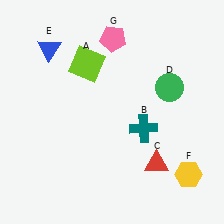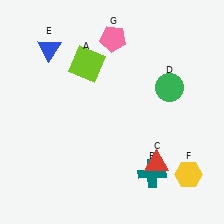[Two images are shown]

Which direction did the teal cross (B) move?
The teal cross (B) moved down.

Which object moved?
The teal cross (B) moved down.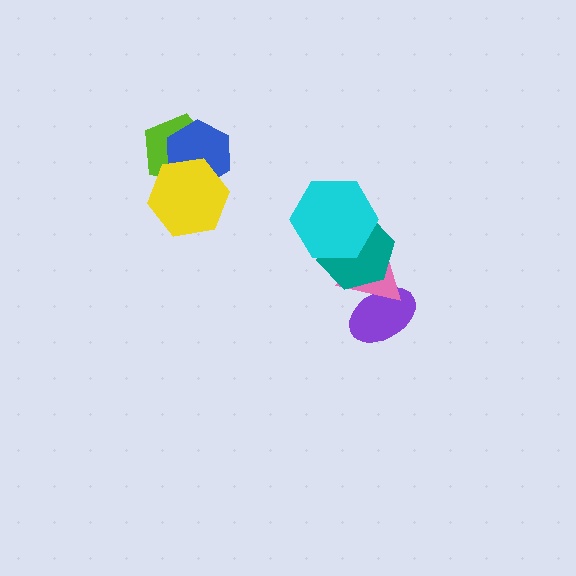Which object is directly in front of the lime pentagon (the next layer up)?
The blue hexagon is directly in front of the lime pentagon.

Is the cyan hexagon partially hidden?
No, no other shape covers it.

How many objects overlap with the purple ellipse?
1 object overlaps with the purple ellipse.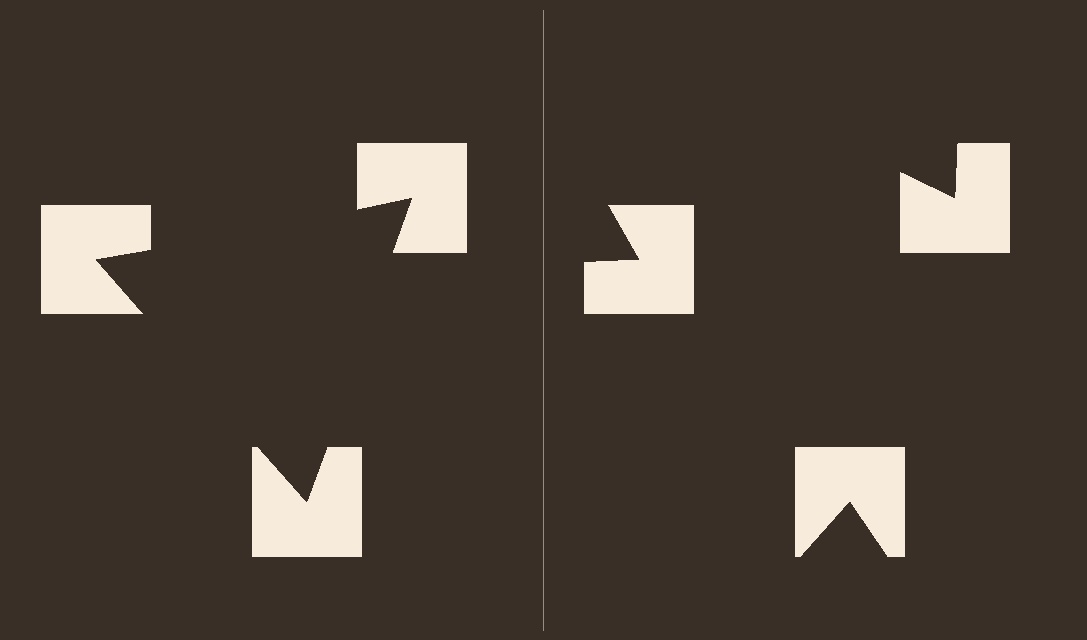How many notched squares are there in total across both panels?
6 — 3 on each side.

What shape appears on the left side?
An illusory triangle.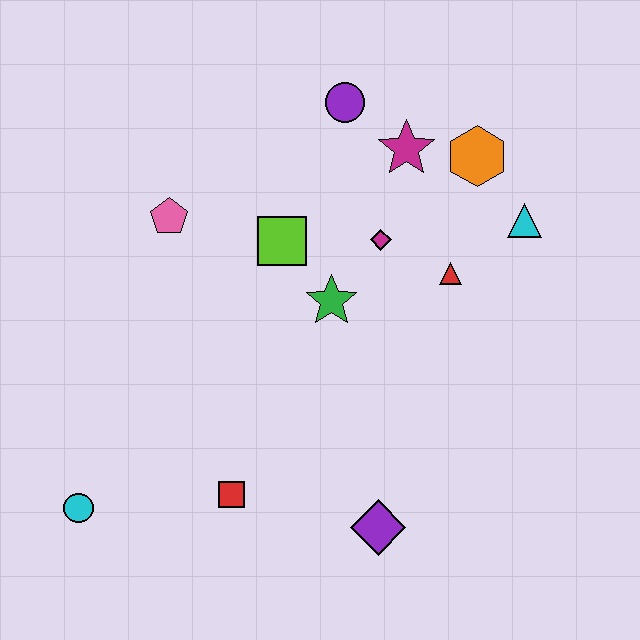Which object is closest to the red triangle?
The magenta diamond is closest to the red triangle.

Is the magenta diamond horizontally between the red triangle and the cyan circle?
Yes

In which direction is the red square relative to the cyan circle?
The red square is to the right of the cyan circle.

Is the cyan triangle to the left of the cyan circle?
No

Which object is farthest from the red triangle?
The cyan circle is farthest from the red triangle.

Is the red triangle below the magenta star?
Yes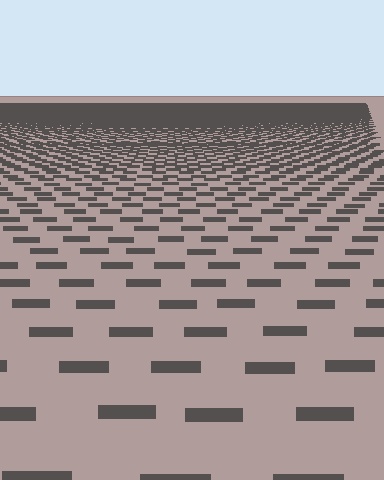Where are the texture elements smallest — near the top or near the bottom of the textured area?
Near the top.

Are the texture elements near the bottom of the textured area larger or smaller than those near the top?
Larger. Near the bottom, elements are closer to the viewer and appear at a bigger on-screen size.